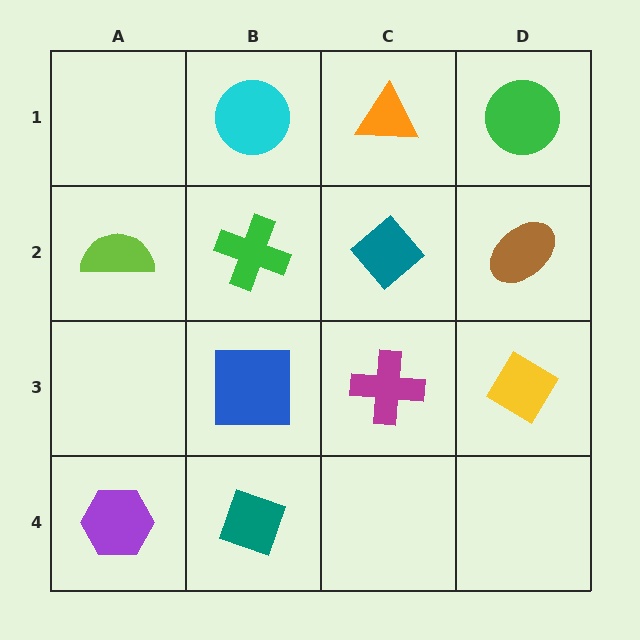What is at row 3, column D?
A yellow diamond.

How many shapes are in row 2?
4 shapes.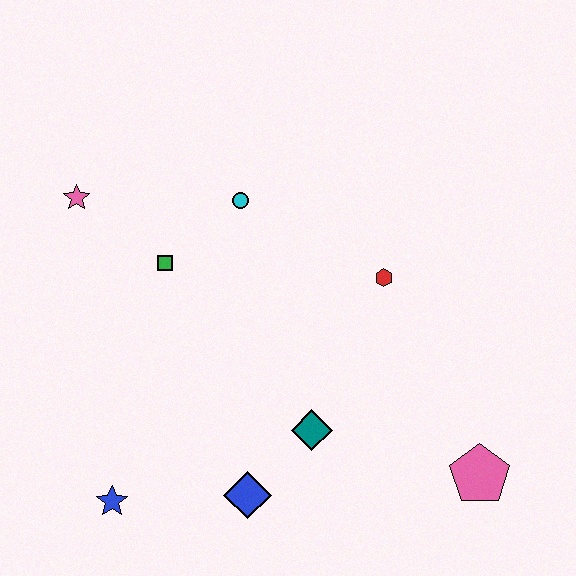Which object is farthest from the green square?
The pink pentagon is farthest from the green square.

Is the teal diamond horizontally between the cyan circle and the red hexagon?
Yes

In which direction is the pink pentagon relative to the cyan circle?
The pink pentagon is below the cyan circle.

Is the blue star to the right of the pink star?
Yes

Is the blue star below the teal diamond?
Yes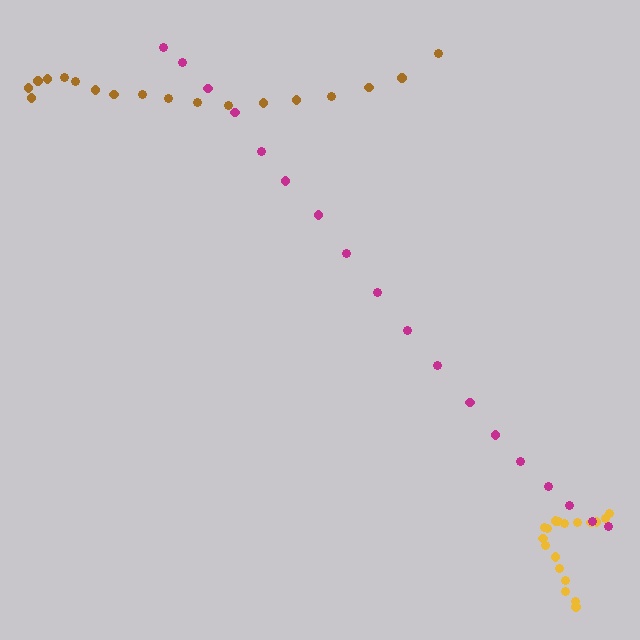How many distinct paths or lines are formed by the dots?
There are 3 distinct paths.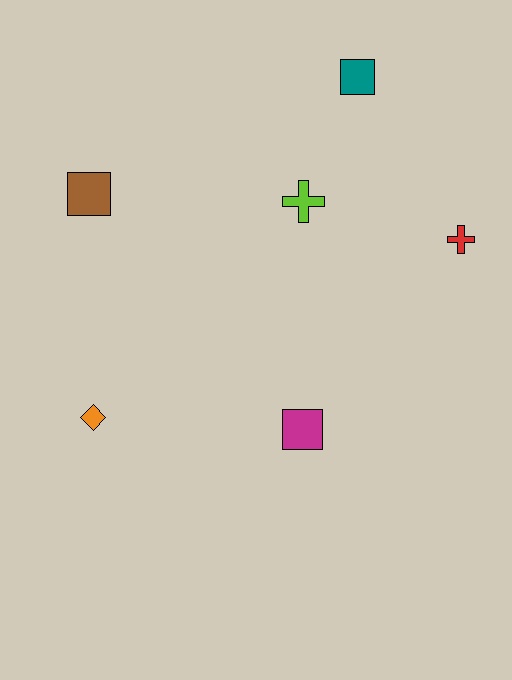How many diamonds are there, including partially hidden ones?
There is 1 diamond.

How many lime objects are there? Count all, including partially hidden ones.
There is 1 lime object.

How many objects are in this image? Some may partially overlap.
There are 6 objects.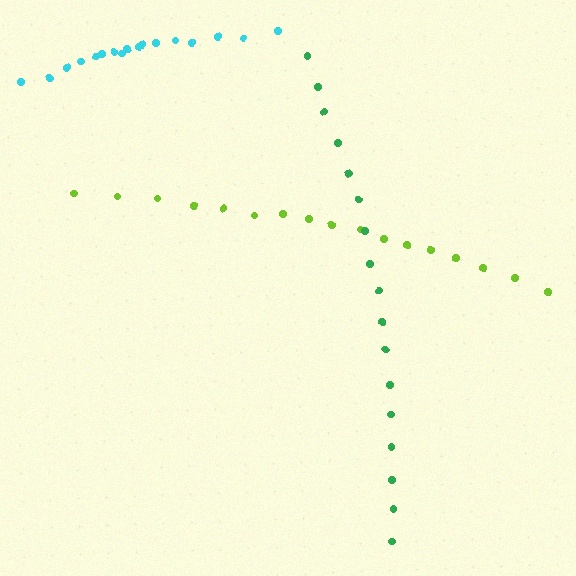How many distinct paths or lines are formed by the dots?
There are 3 distinct paths.